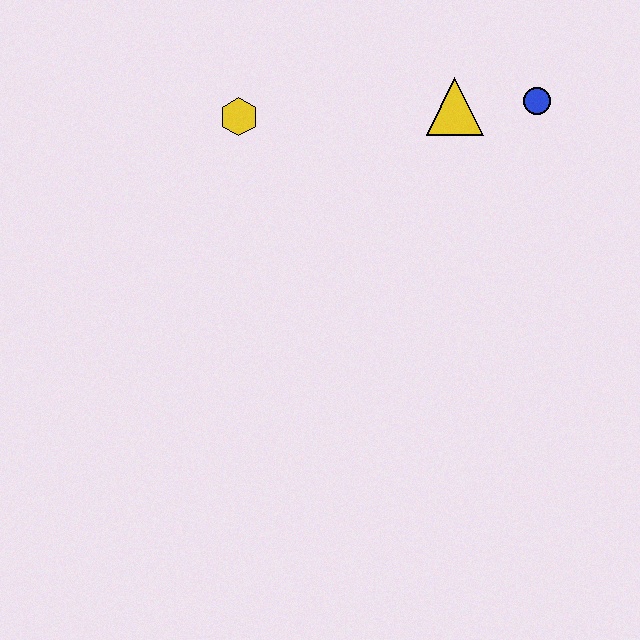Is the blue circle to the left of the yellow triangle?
No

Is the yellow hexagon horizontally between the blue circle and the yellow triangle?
No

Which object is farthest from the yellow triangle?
The yellow hexagon is farthest from the yellow triangle.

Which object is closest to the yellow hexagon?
The yellow triangle is closest to the yellow hexagon.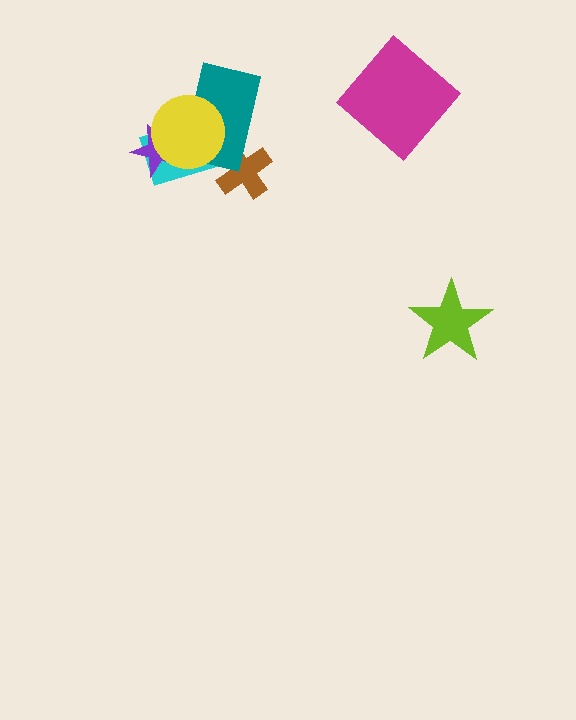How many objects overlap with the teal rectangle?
3 objects overlap with the teal rectangle.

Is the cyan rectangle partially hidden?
Yes, it is partially covered by another shape.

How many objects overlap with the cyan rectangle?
4 objects overlap with the cyan rectangle.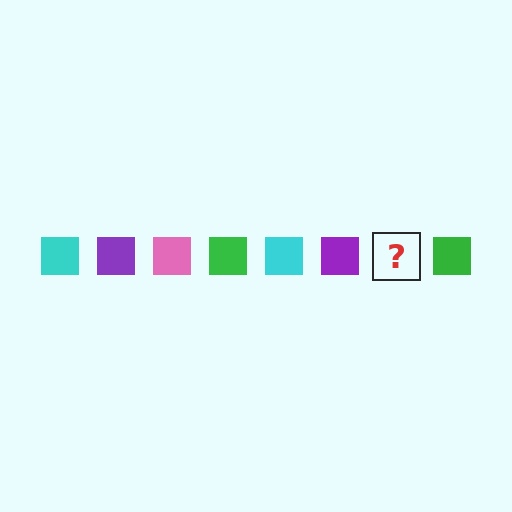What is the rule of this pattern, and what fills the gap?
The rule is that the pattern cycles through cyan, purple, pink, green squares. The gap should be filled with a pink square.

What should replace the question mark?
The question mark should be replaced with a pink square.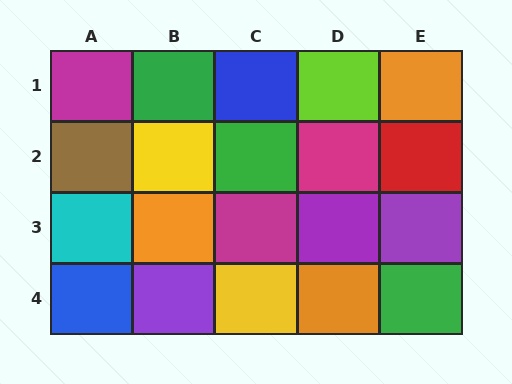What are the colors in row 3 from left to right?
Cyan, orange, magenta, purple, purple.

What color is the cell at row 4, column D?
Orange.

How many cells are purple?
3 cells are purple.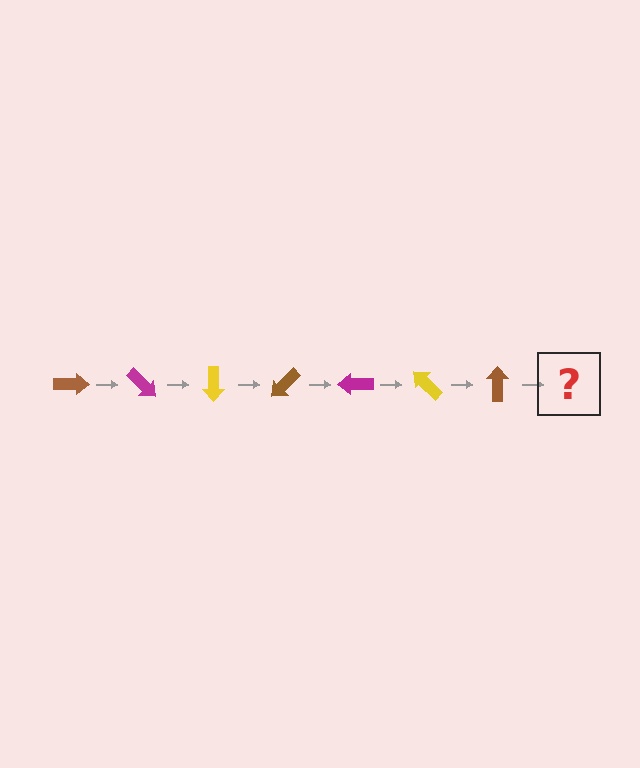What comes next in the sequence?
The next element should be a magenta arrow, rotated 315 degrees from the start.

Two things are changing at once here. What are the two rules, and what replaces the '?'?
The two rules are that it rotates 45 degrees each step and the color cycles through brown, magenta, and yellow. The '?' should be a magenta arrow, rotated 315 degrees from the start.